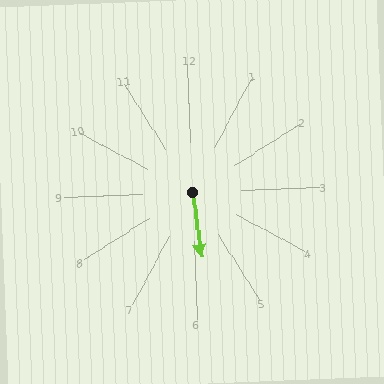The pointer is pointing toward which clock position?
Roughly 6 o'clock.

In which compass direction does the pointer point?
South.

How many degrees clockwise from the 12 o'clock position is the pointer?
Approximately 174 degrees.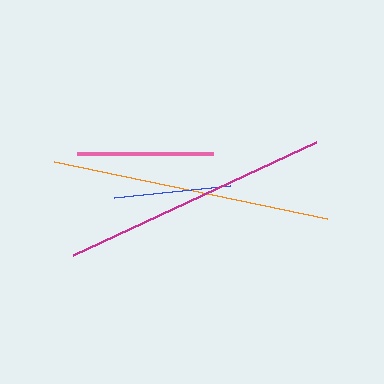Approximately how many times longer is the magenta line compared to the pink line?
The magenta line is approximately 2.0 times the length of the pink line.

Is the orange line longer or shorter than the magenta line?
The orange line is longer than the magenta line.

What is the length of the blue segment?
The blue segment is approximately 116 pixels long.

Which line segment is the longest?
The orange line is the longest at approximately 279 pixels.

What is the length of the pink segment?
The pink segment is approximately 136 pixels long.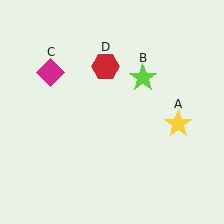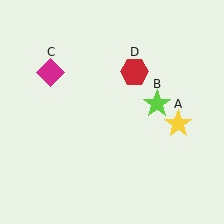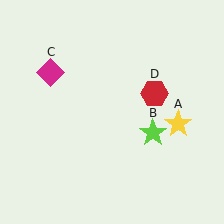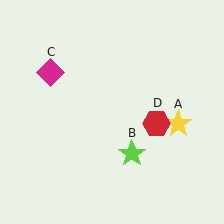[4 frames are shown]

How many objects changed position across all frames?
2 objects changed position: lime star (object B), red hexagon (object D).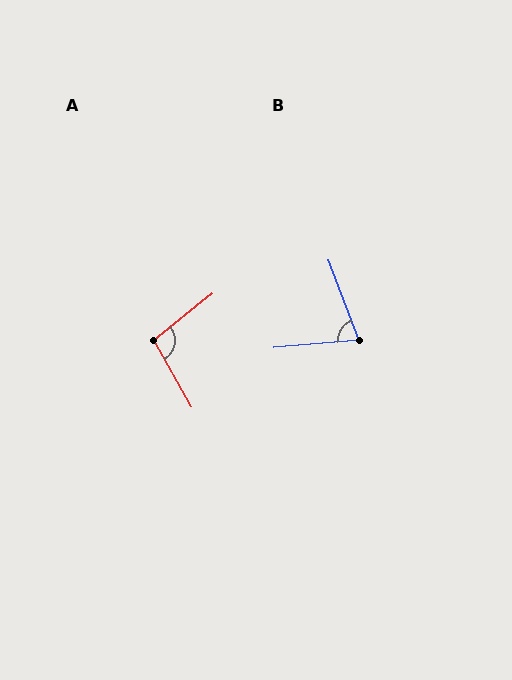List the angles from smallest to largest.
B (74°), A (99°).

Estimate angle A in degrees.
Approximately 99 degrees.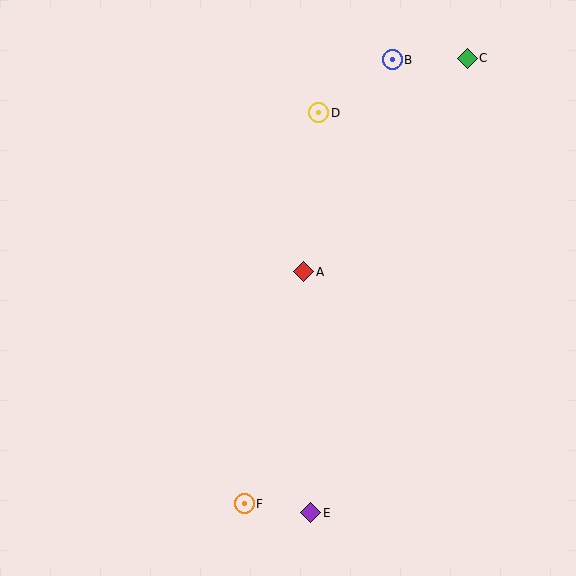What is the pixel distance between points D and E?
The distance between D and E is 400 pixels.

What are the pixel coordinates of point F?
Point F is at (244, 504).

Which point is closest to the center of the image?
Point A at (304, 272) is closest to the center.